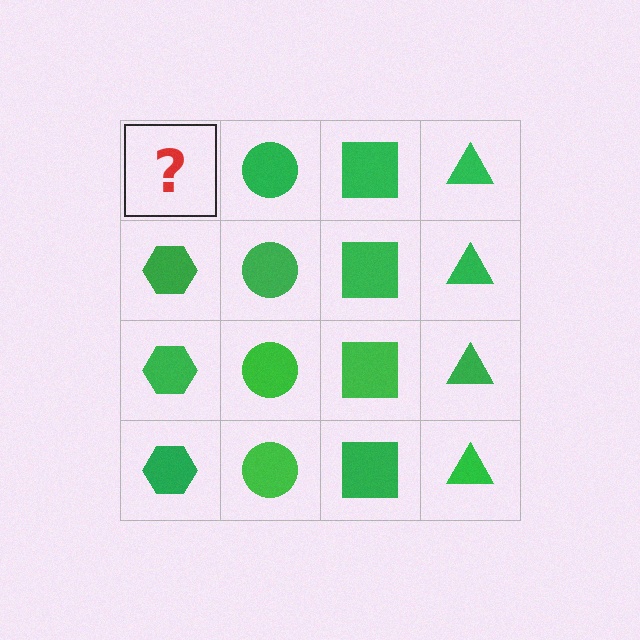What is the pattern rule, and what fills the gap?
The rule is that each column has a consistent shape. The gap should be filled with a green hexagon.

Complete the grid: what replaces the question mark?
The question mark should be replaced with a green hexagon.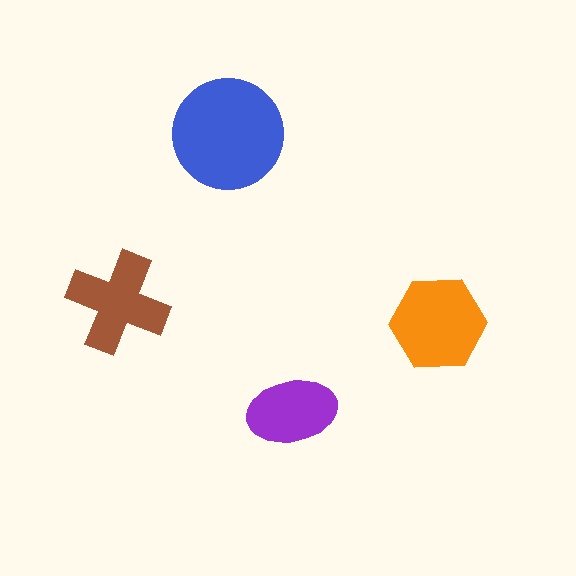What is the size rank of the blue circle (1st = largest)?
1st.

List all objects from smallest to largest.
The purple ellipse, the brown cross, the orange hexagon, the blue circle.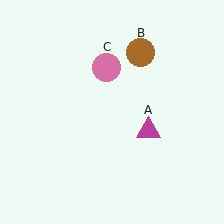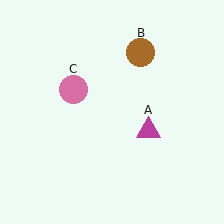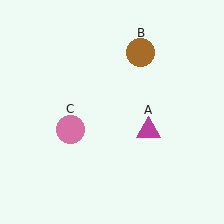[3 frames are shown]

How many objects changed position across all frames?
1 object changed position: pink circle (object C).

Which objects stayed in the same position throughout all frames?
Magenta triangle (object A) and brown circle (object B) remained stationary.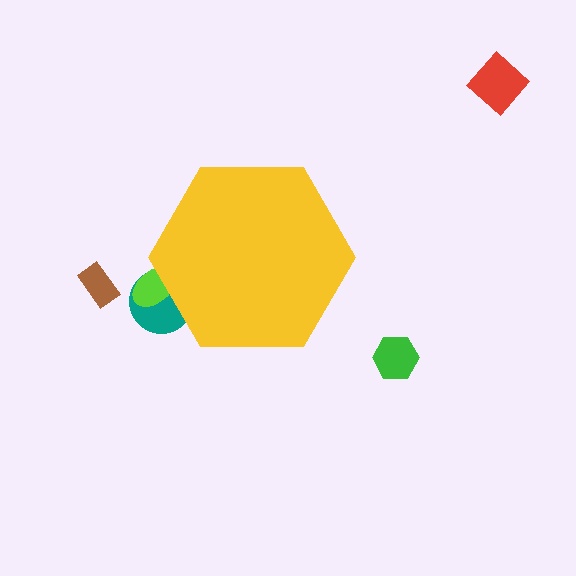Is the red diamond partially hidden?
No, the red diamond is fully visible.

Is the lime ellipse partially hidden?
Yes, the lime ellipse is partially hidden behind the yellow hexagon.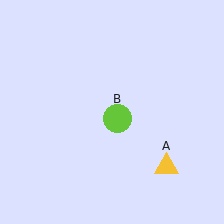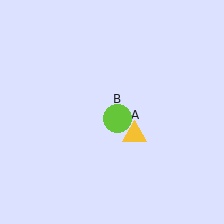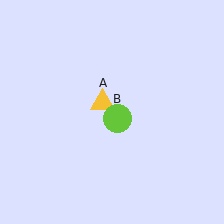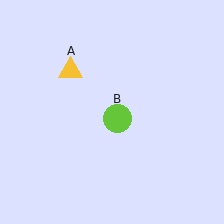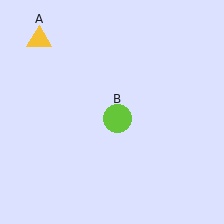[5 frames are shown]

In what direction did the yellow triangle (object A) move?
The yellow triangle (object A) moved up and to the left.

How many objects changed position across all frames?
1 object changed position: yellow triangle (object A).